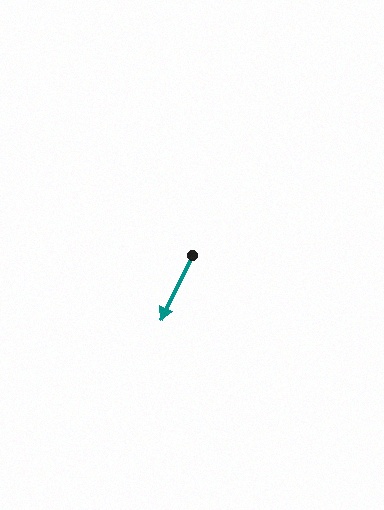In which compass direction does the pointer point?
Southwest.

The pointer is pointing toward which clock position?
Roughly 7 o'clock.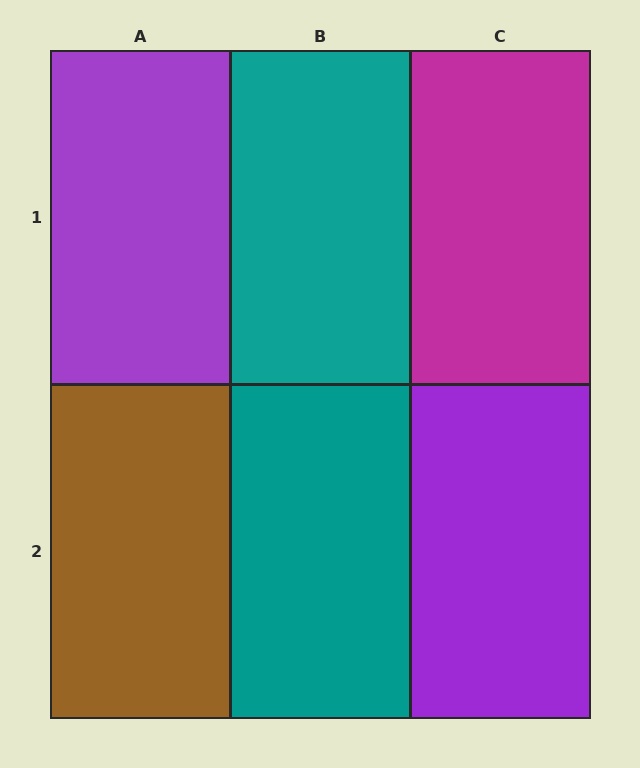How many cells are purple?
2 cells are purple.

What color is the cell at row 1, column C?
Magenta.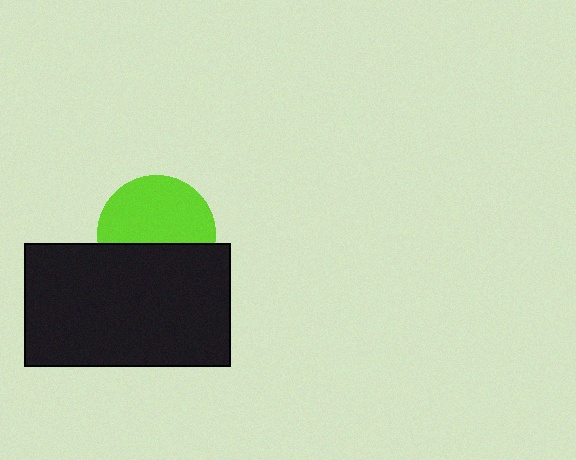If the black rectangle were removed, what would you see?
You would see the complete lime circle.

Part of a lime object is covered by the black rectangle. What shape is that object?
It is a circle.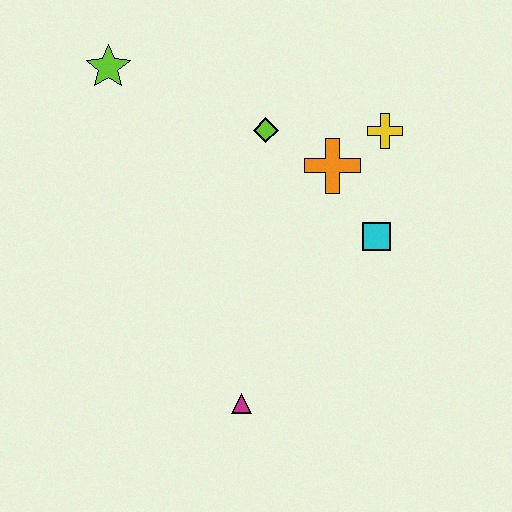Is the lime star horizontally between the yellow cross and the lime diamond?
No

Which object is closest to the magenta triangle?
The cyan square is closest to the magenta triangle.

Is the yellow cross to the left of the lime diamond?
No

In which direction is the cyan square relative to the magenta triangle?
The cyan square is above the magenta triangle.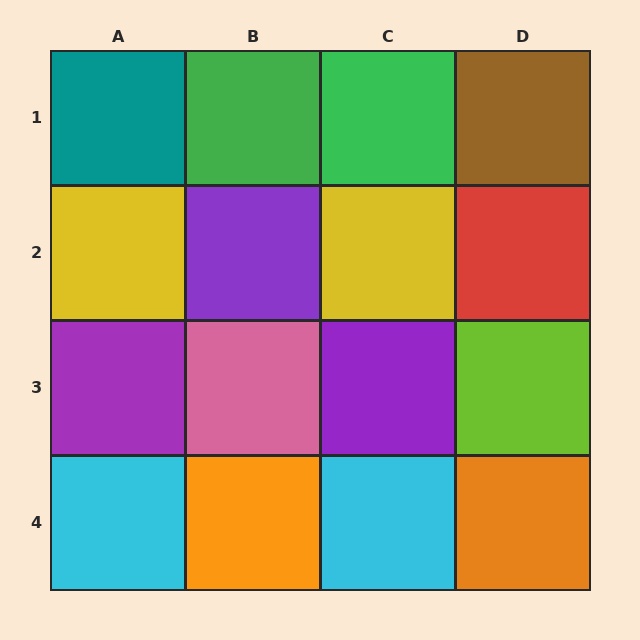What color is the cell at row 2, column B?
Purple.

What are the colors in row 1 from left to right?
Teal, green, green, brown.